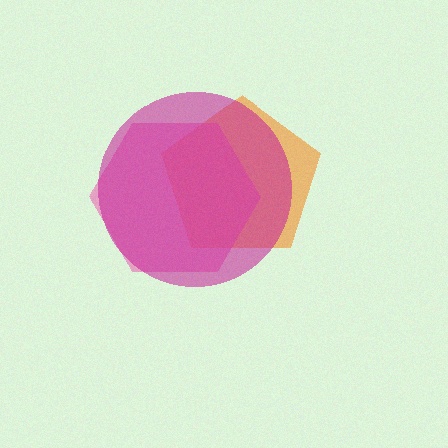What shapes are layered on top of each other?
The layered shapes are: an orange pentagon, a pink hexagon, a magenta circle.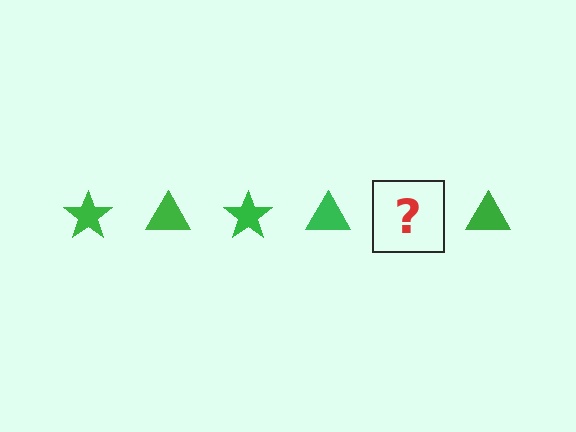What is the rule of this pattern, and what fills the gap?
The rule is that the pattern cycles through star, triangle shapes in green. The gap should be filled with a green star.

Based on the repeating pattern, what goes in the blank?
The blank should be a green star.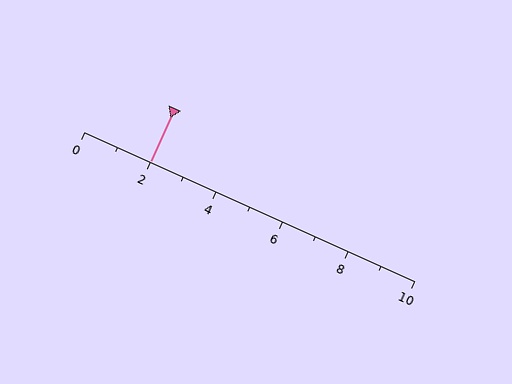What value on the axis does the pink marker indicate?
The marker indicates approximately 2.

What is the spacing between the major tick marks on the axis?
The major ticks are spaced 2 apart.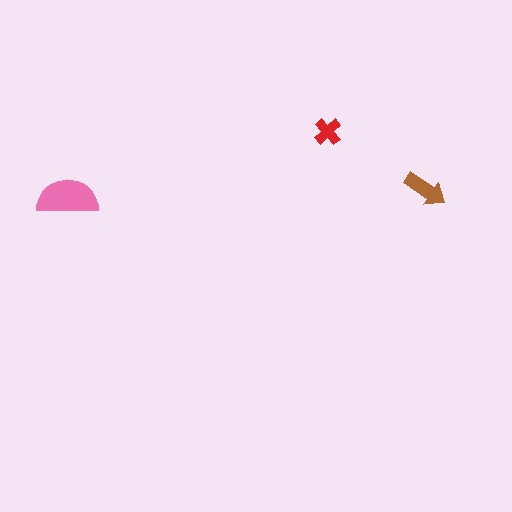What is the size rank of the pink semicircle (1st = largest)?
1st.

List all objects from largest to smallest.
The pink semicircle, the brown arrow, the red cross.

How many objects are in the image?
There are 3 objects in the image.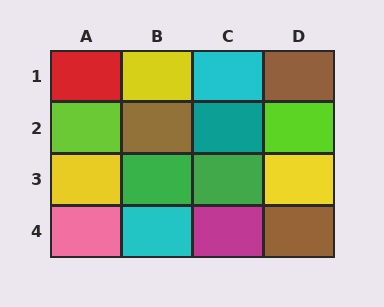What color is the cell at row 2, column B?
Brown.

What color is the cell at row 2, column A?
Lime.